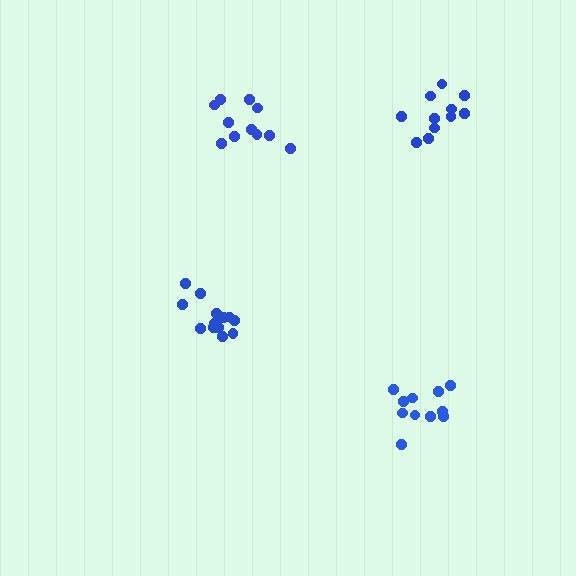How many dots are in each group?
Group 1: 11 dots, Group 2: 11 dots, Group 3: 13 dots, Group 4: 11 dots (46 total).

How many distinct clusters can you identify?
There are 4 distinct clusters.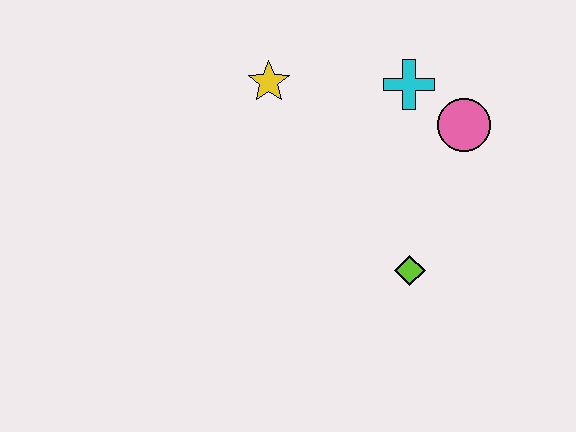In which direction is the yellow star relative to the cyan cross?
The yellow star is to the left of the cyan cross.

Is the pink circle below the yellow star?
Yes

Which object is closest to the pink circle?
The cyan cross is closest to the pink circle.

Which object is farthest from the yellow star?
The lime diamond is farthest from the yellow star.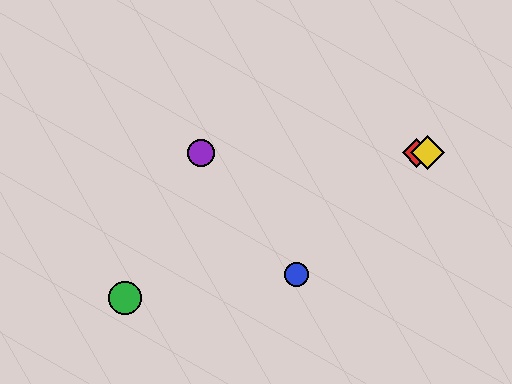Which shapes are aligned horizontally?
The red diamond, the yellow diamond, the purple circle are aligned horizontally.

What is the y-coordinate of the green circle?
The green circle is at y≈298.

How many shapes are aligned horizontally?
3 shapes (the red diamond, the yellow diamond, the purple circle) are aligned horizontally.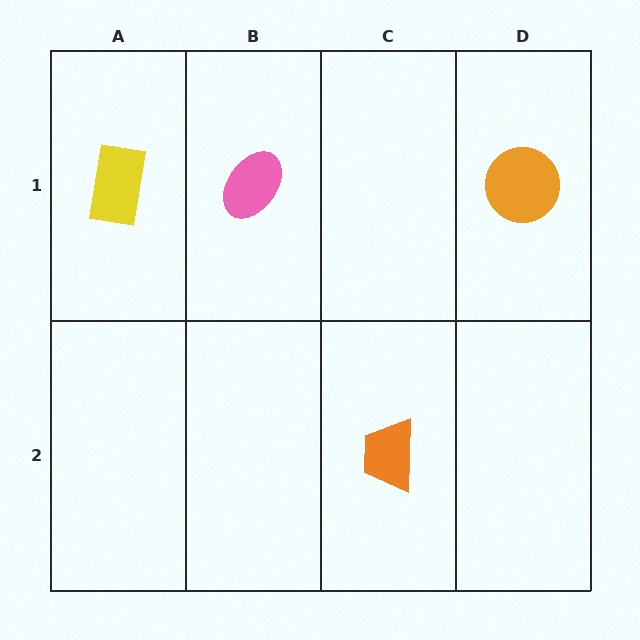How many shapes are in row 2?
1 shape.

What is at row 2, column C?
An orange trapezoid.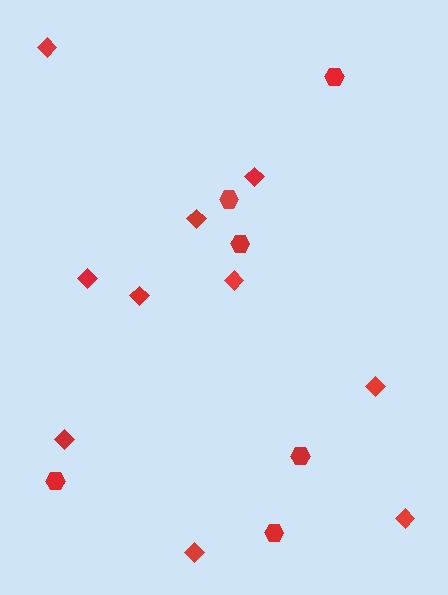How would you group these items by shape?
There are 2 groups: one group of hexagons (6) and one group of diamonds (10).